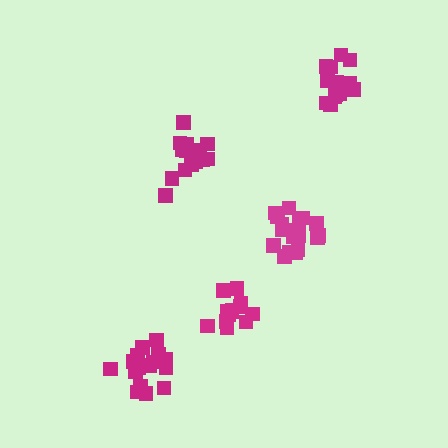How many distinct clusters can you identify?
There are 5 distinct clusters.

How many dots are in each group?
Group 1: 18 dots, Group 2: 17 dots, Group 3: 19 dots, Group 4: 15 dots, Group 5: 13 dots (82 total).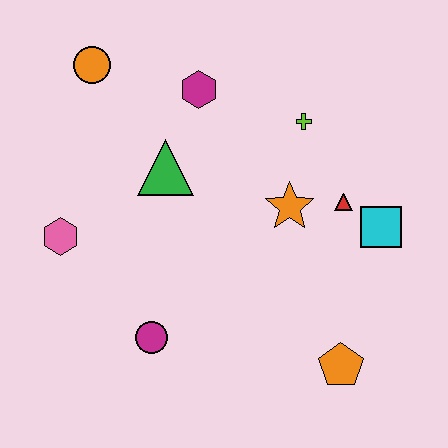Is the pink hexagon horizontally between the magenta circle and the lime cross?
No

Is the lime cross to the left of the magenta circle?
No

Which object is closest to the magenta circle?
The pink hexagon is closest to the magenta circle.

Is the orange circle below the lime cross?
No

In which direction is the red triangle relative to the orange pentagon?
The red triangle is above the orange pentagon.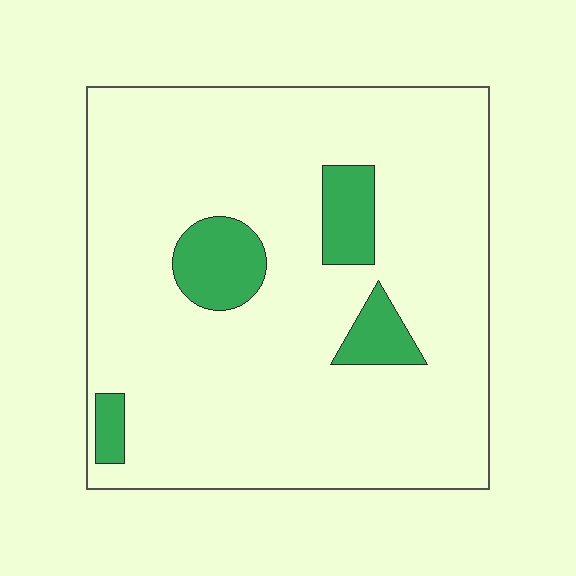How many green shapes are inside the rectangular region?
4.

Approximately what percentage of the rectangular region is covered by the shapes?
Approximately 10%.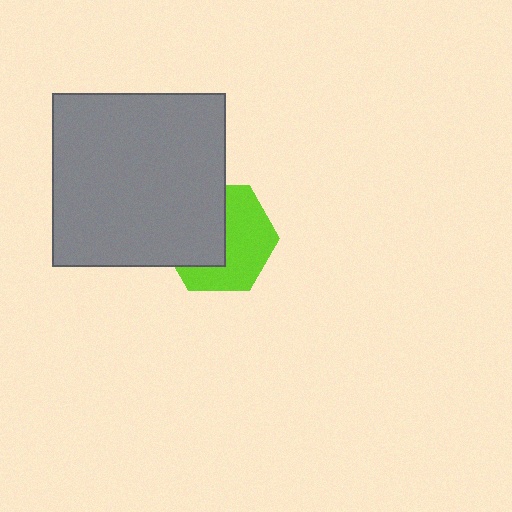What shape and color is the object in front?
The object in front is a gray square.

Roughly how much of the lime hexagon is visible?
About half of it is visible (roughly 54%).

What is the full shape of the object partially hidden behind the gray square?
The partially hidden object is a lime hexagon.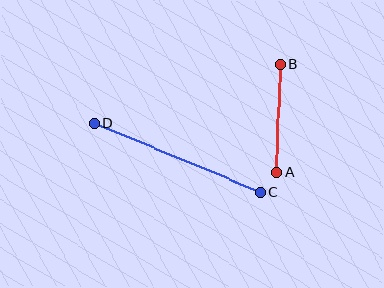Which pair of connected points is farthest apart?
Points C and D are farthest apart.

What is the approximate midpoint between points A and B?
The midpoint is at approximately (278, 119) pixels.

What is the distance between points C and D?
The distance is approximately 180 pixels.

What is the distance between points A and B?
The distance is approximately 108 pixels.